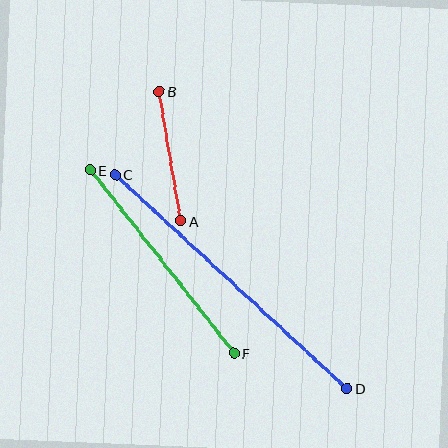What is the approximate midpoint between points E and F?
The midpoint is at approximately (162, 262) pixels.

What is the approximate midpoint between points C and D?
The midpoint is at approximately (231, 281) pixels.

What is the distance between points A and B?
The distance is approximately 131 pixels.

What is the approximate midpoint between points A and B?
The midpoint is at approximately (170, 156) pixels.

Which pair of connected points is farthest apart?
Points C and D are farthest apart.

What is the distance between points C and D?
The distance is approximately 315 pixels.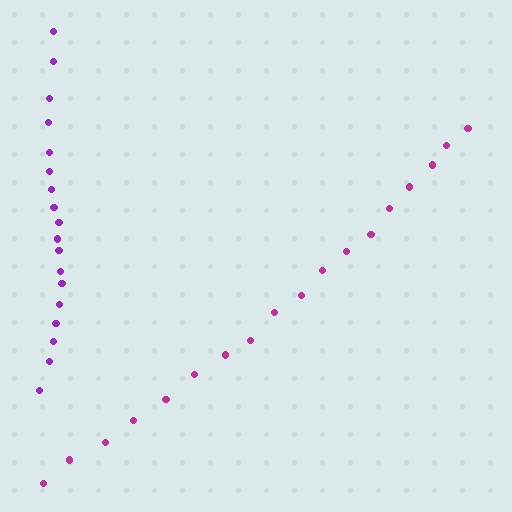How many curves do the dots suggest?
There are 2 distinct paths.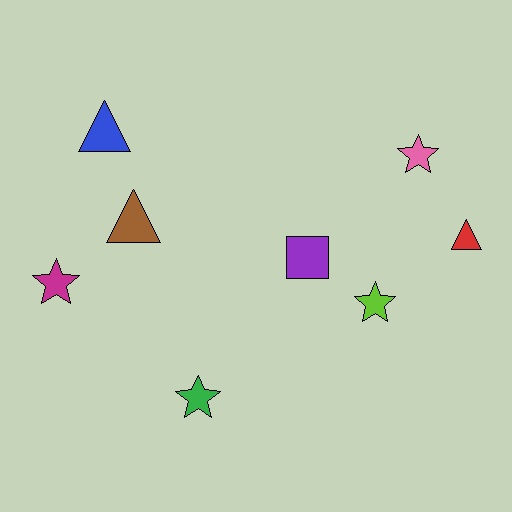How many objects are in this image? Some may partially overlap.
There are 8 objects.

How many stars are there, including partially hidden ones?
There are 4 stars.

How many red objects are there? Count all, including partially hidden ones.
There is 1 red object.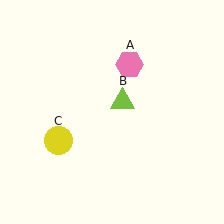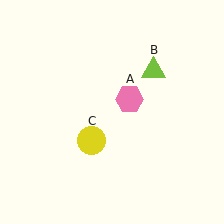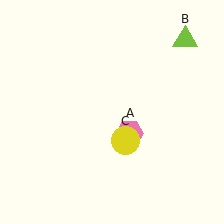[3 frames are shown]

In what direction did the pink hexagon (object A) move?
The pink hexagon (object A) moved down.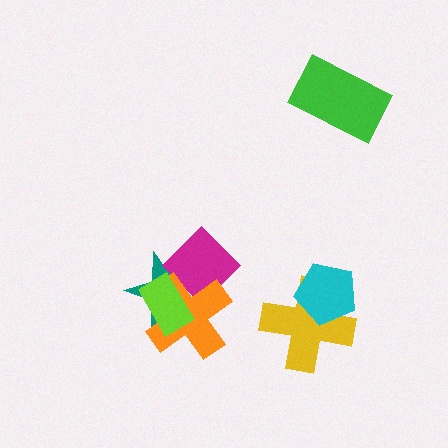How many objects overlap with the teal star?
3 objects overlap with the teal star.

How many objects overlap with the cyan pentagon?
1 object overlaps with the cyan pentagon.